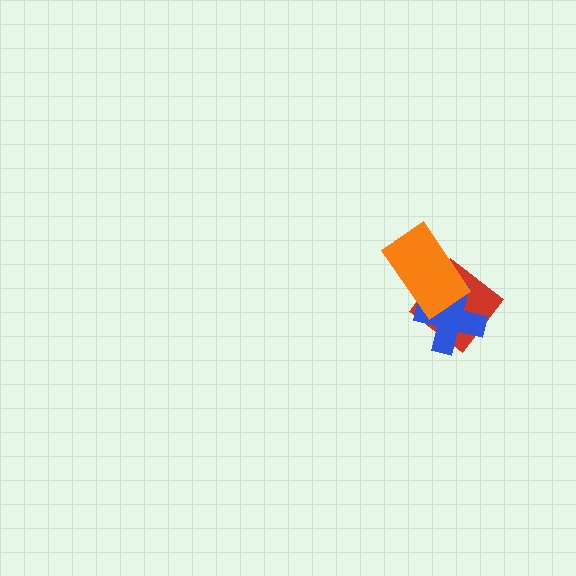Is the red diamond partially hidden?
Yes, it is partially covered by another shape.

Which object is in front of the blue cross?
The orange rectangle is in front of the blue cross.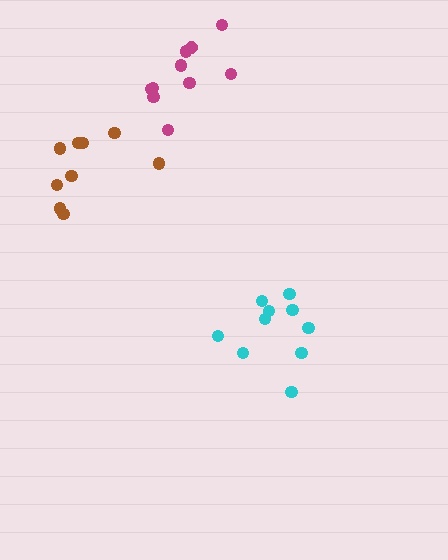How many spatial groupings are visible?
There are 3 spatial groupings.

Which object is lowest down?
The cyan cluster is bottommost.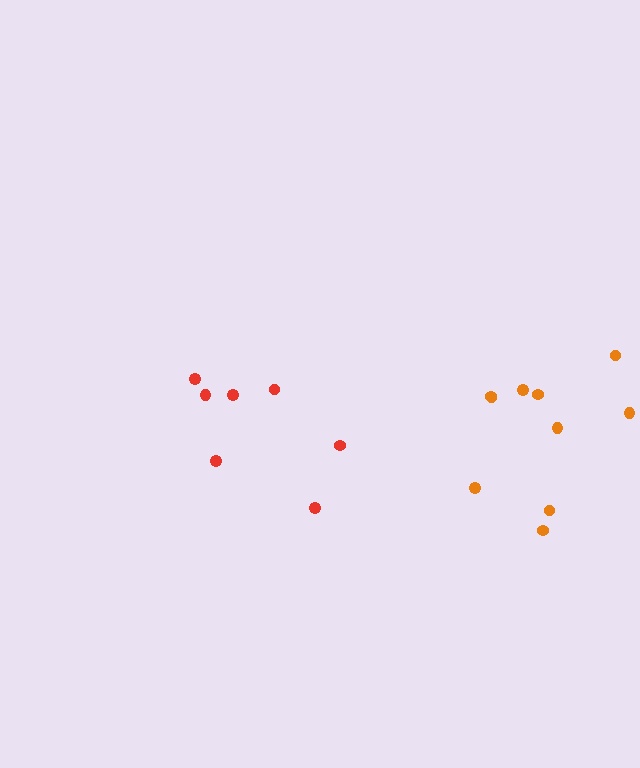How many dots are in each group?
Group 1: 10 dots, Group 2: 7 dots (17 total).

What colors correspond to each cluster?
The clusters are colored: orange, red.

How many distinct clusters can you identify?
There are 2 distinct clusters.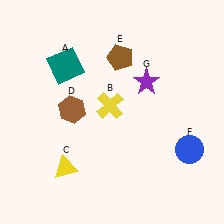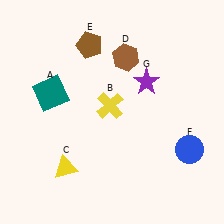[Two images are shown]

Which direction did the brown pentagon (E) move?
The brown pentagon (E) moved left.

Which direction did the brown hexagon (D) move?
The brown hexagon (D) moved right.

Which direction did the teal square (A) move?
The teal square (A) moved down.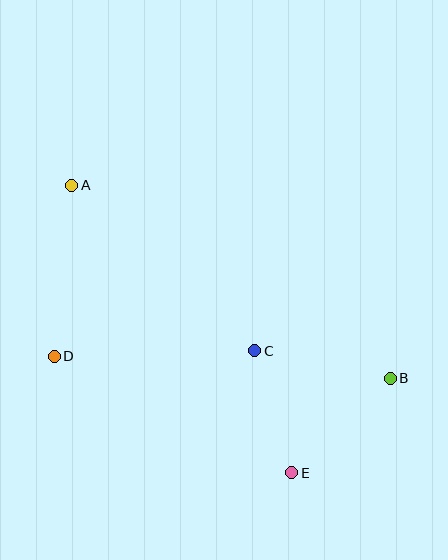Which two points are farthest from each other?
Points A and B are farthest from each other.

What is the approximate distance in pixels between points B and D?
The distance between B and D is approximately 337 pixels.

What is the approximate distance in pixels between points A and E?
The distance between A and E is approximately 362 pixels.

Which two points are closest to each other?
Points C and E are closest to each other.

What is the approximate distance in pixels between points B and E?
The distance between B and E is approximately 137 pixels.